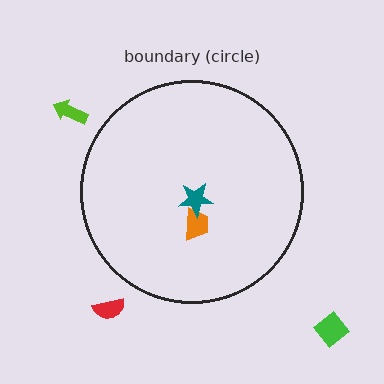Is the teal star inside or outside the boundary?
Inside.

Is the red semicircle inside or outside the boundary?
Outside.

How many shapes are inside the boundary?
2 inside, 3 outside.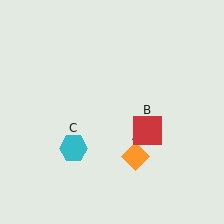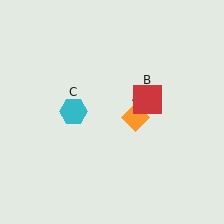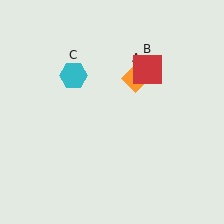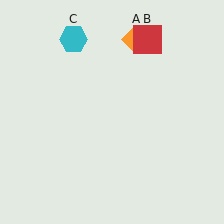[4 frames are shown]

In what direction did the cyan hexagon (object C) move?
The cyan hexagon (object C) moved up.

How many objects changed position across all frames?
3 objects changed position: orange diamond (object A), red square (object B), cyan hexagon (object C).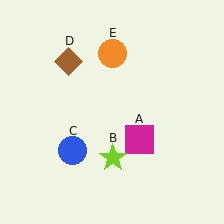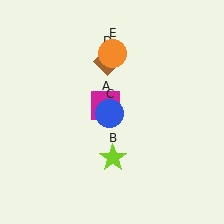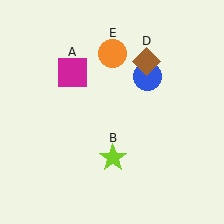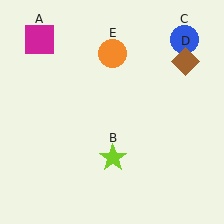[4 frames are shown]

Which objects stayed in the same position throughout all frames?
Lime star (object B) and orange circle (object E) remained stationary.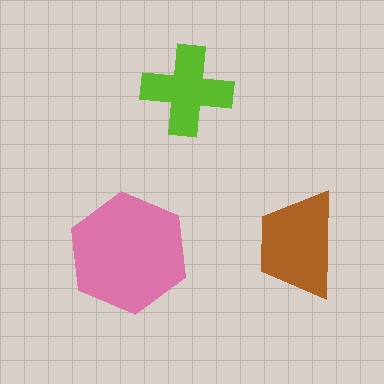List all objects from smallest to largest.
The lime cross, the brown trapezoid, the pink hexagon.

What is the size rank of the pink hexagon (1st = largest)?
1st.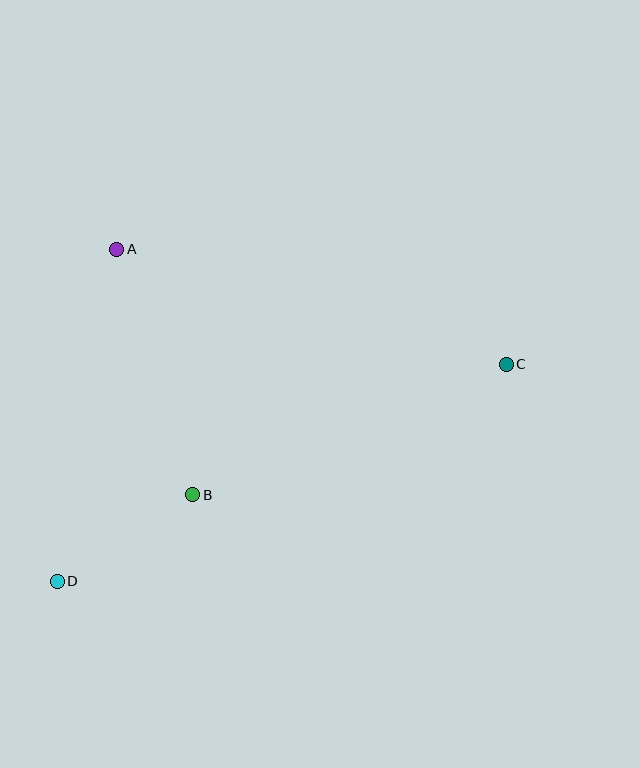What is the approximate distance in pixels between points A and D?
The distance between A and D is approximately 337 pixels.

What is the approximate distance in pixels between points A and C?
The distance between A and C is approximately 406 pixels.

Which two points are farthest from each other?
Points C and D are farthest from each other.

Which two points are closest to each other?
Points B and D are closest to each other.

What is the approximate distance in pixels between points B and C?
The distance between B and C is approximately 339 pixels.